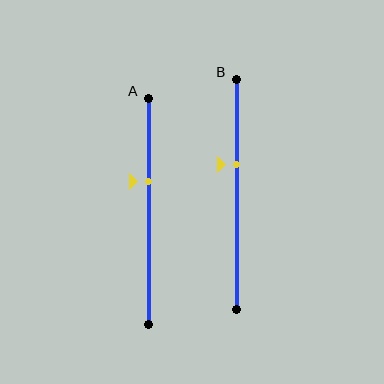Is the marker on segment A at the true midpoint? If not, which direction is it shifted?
No, the marker on segment A is shifted upward by about 13% of the segment length.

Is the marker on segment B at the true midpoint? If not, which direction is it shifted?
No, the marker on segment B is shifted upward by about 13% of the segment length.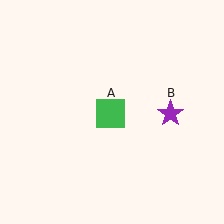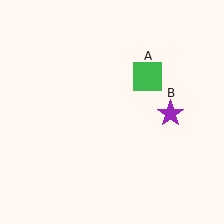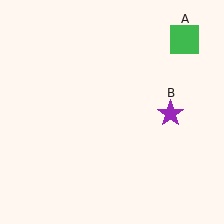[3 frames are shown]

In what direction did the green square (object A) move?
The green square (object A) moved up and to the right.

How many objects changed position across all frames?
1 object changed position: green square (object A).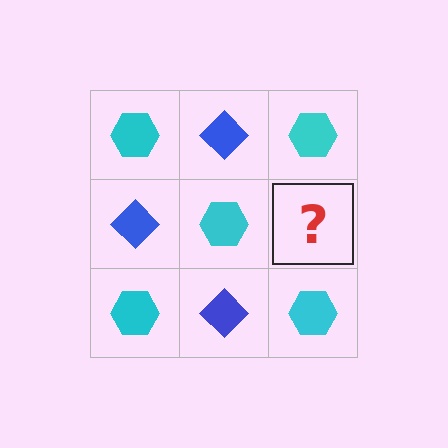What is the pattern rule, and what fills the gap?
The rule is that it alternates cyan hexagon and blue diamond in a checkerboard pattern. The gap should be filled with a blue diamond.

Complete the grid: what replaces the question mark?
The question mark should be replaced with a blue diamond.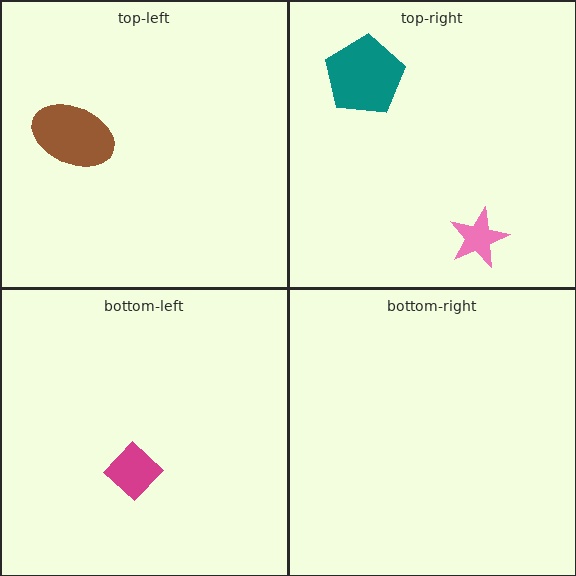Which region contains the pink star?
The top-right region.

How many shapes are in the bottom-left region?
1.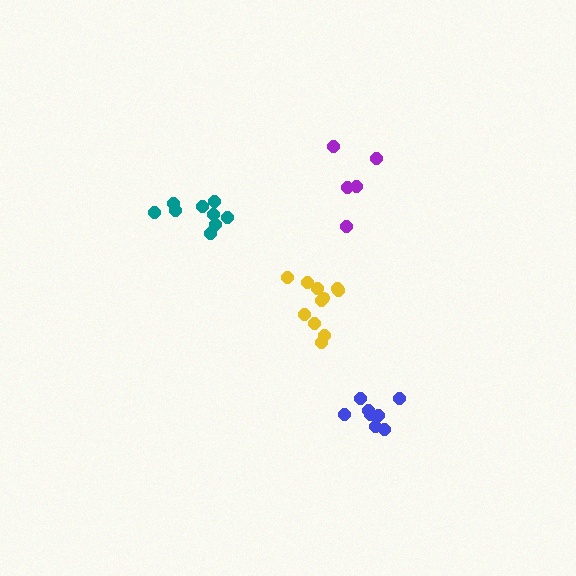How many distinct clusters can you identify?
There are 4 distinct clusters.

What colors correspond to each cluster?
The clusters are colored: yellow, teal, blue, purple.